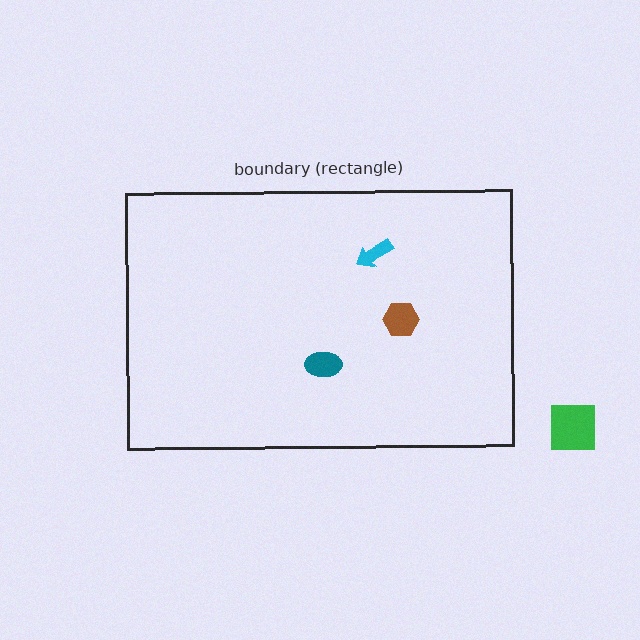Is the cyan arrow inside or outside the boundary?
Inside.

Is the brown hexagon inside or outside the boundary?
Inside.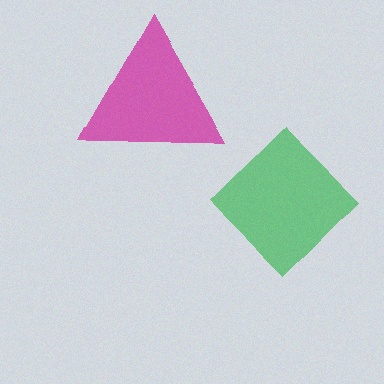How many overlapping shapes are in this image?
There are 2 overlapping shapes in the image.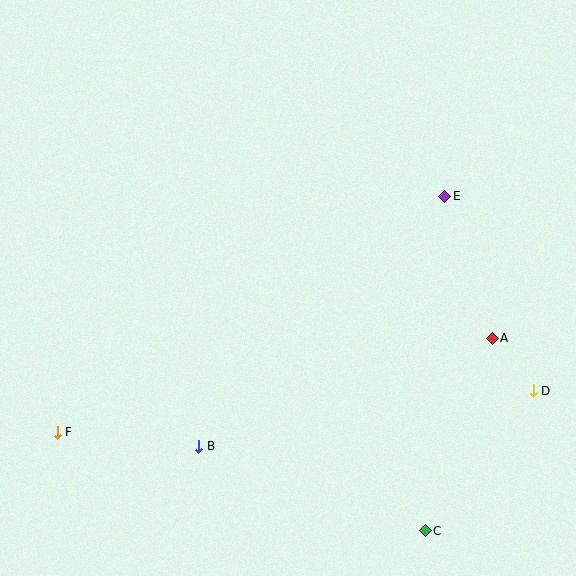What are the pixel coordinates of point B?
Point B is at (199, 446).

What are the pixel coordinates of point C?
Point C is at (425, 531).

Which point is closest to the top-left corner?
Point F is closest to the top-left corner.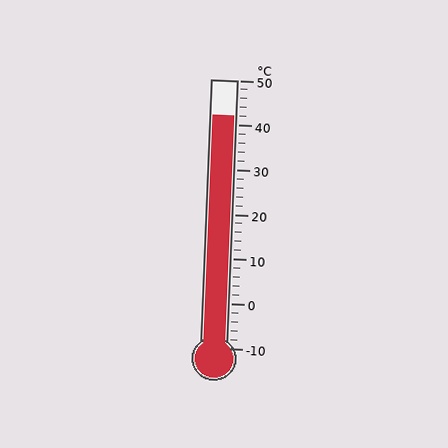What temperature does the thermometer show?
The thermometer shows approximately 42°C.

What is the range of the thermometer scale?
The thermometer scale ranges from -10°C to 50°C.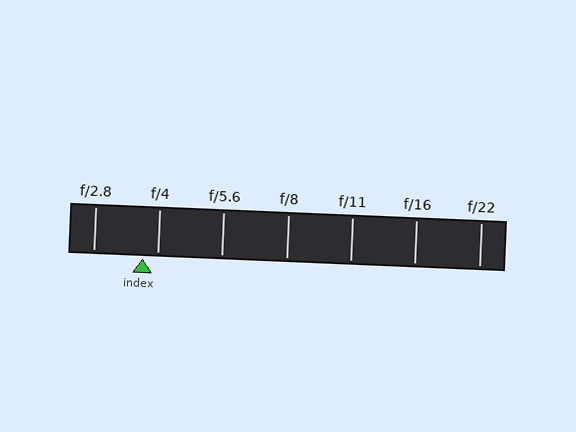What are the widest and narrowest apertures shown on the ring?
The widest aperture shown is f/2.8 and the narrowest is f/22.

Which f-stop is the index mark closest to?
The index mark is closest to f/4.